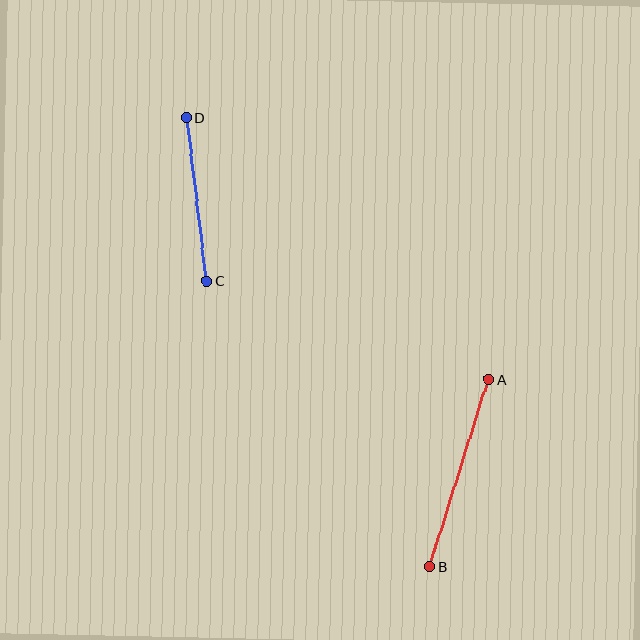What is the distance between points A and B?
The distance is approximately 196 pixels.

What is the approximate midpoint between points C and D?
The midpoint is at approximately (196, 199) pixels.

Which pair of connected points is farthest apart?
Points A and B are farthest apart.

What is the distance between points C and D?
The distance is approximately 164 pixels.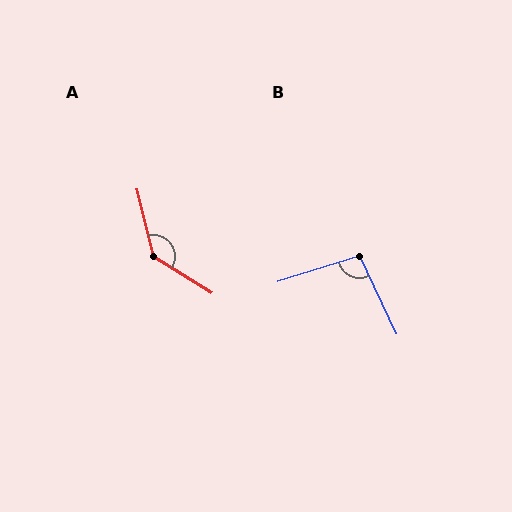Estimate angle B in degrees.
Approximately 98 degrees.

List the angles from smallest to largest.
B (98°), A (136°).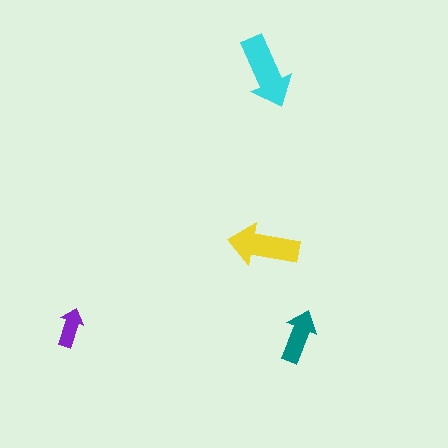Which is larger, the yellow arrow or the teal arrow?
The yellow one.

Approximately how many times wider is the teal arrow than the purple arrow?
About 1.5 times wider.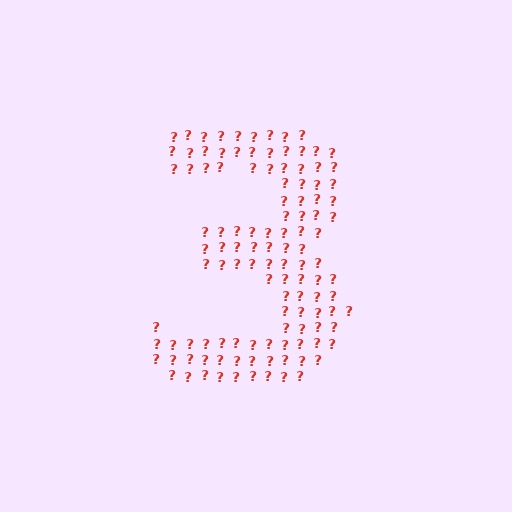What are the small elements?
The small elements are question marks.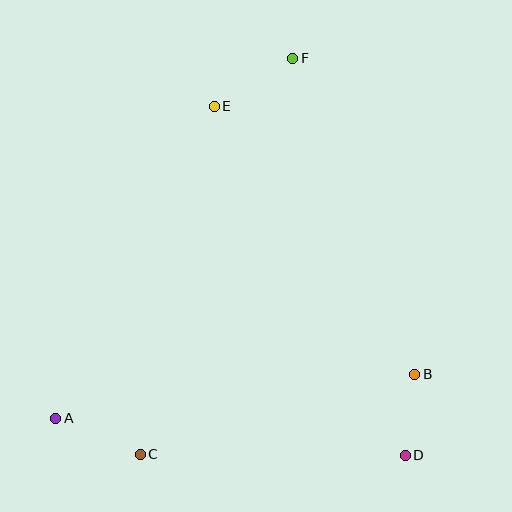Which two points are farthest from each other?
Points A and F are farthest from each other.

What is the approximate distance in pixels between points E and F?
The distance between E and F is approximately 92 pixels.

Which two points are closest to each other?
Points B and D are closest to each other.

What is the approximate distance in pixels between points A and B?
The distance between A and B is approximately 361 pixels.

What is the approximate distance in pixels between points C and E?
The distance between C and E is approximately 355 pixels.